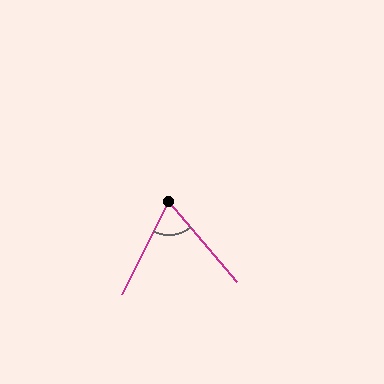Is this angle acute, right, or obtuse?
It is acute.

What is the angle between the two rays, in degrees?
Approximately 67 degrees.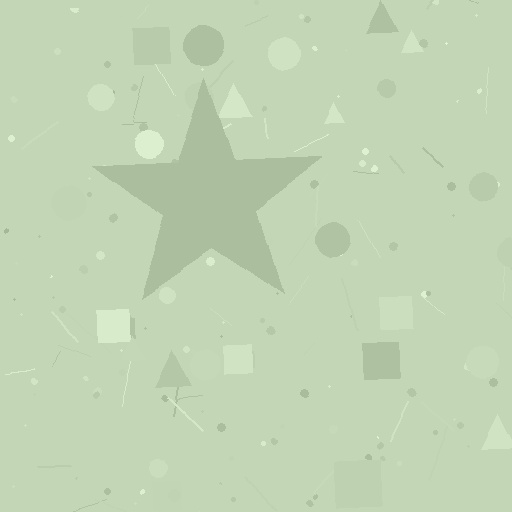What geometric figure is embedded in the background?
A star is embedded in the background.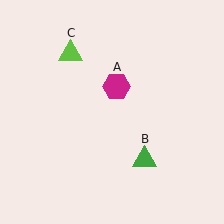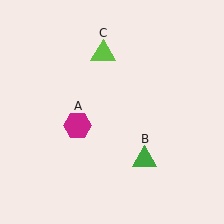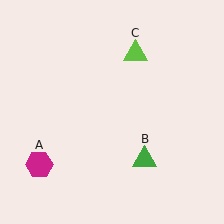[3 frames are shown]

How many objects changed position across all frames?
2 objects changed position: magenta hexagon (object A), lime triangle (object C).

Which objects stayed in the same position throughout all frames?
Green triangle (object B) remained stationary.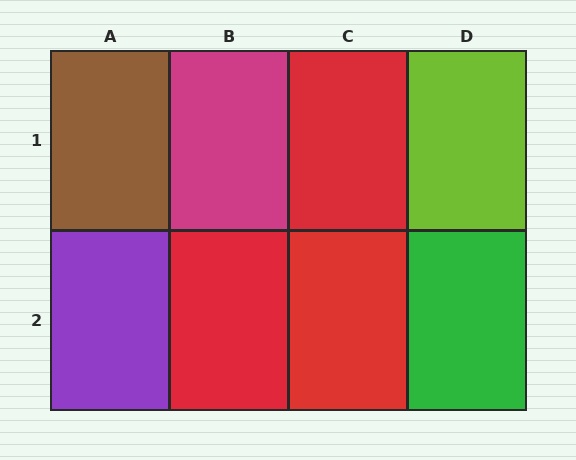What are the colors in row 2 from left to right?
Purple, red, red, green.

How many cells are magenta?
1 cell is magenta.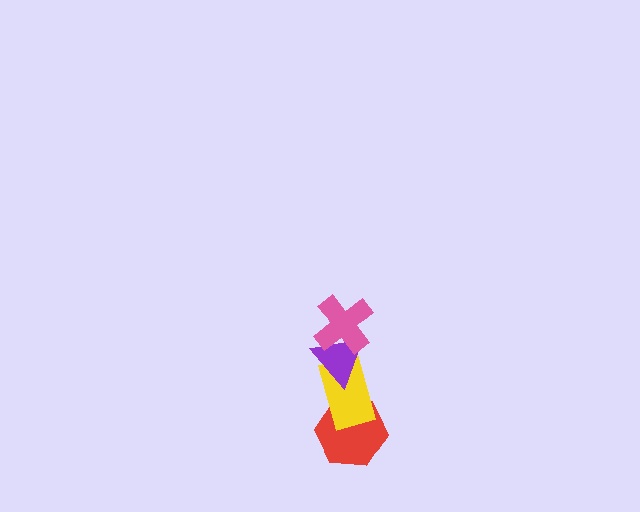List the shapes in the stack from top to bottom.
From top to bottom: the pink cross, the purple triangle, the yellow rectangle, the red hexagon.